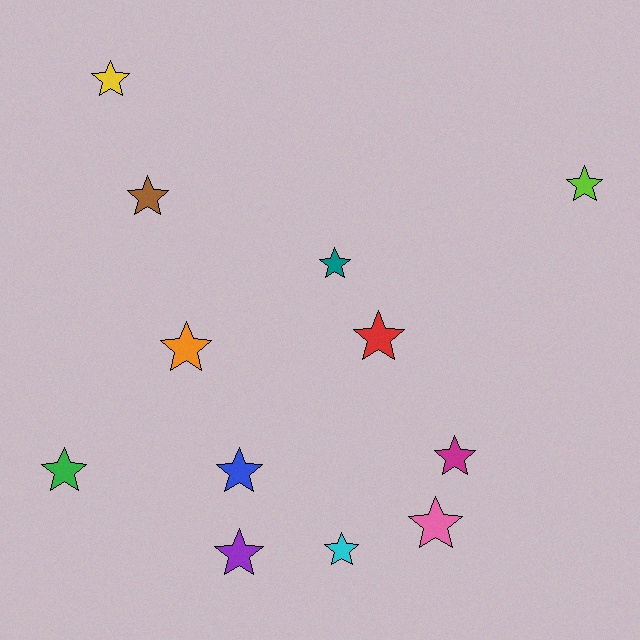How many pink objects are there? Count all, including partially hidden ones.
There is 1 pink object.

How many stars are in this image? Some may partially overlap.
There are 12 stars.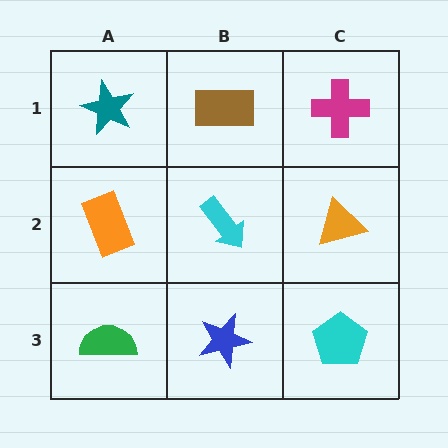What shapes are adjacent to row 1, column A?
An orange rectangle (row 2, column A), a brown rectangle (row 1, column B).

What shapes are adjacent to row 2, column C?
A magenta cross (row 1, column C), a cyan pentagon (row 3, column C), a cyan arrow (row 2, column B).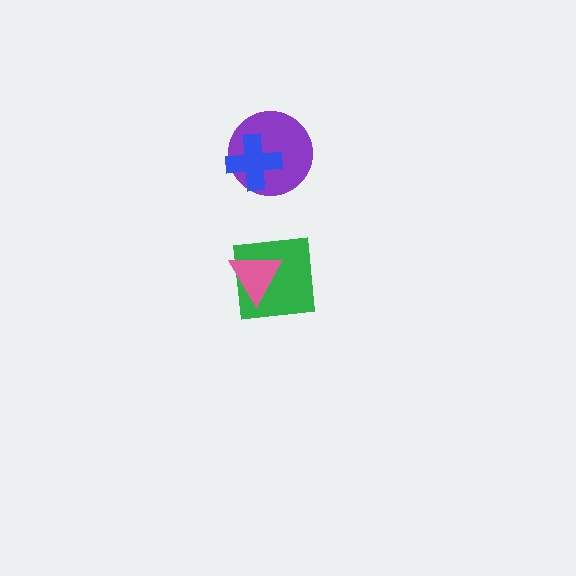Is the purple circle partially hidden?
Yes, it is partially covered by another shape.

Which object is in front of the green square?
The pink triangle is in front of the green square.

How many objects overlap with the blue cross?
1 object overlaps with the blue cross.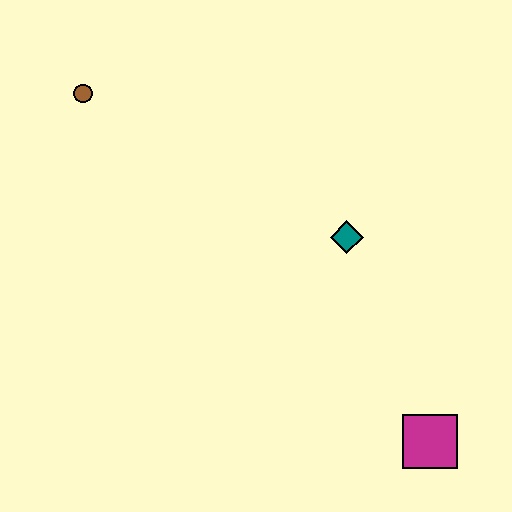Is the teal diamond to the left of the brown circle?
No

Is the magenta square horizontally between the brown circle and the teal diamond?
No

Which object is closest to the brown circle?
The teal diamond is closest to the brown circle.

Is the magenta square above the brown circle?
No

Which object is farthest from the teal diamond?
The brown circle is farthest from the teal diamond.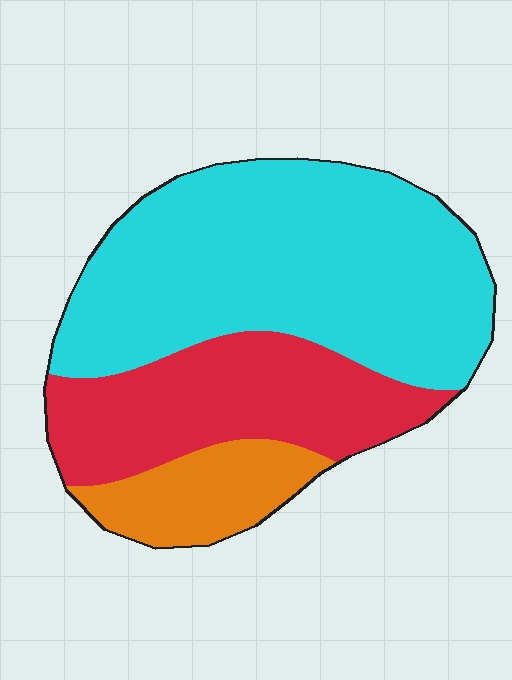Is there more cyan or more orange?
Cyan.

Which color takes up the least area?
Orange, at roughly 15%.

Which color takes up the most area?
Cyan, at roughly 55%.